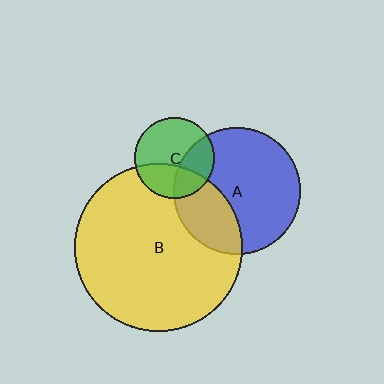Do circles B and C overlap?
Yes.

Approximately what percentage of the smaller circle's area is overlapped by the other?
Approximately 35%.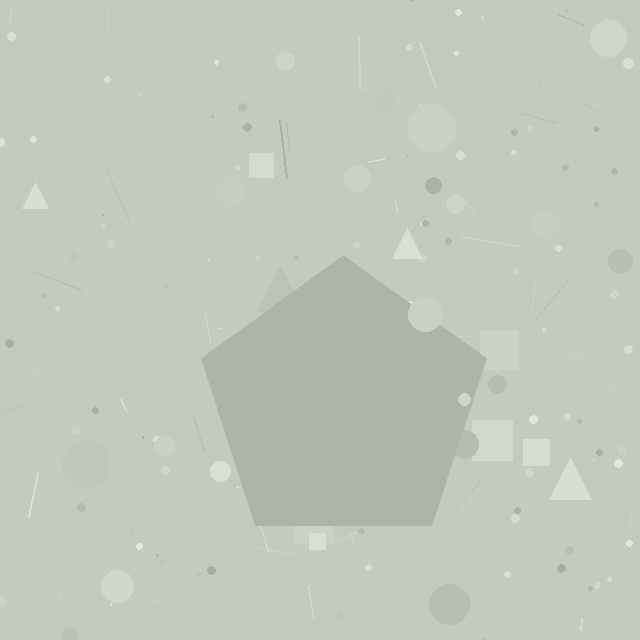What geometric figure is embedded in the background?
A pentagon is embedded in the background.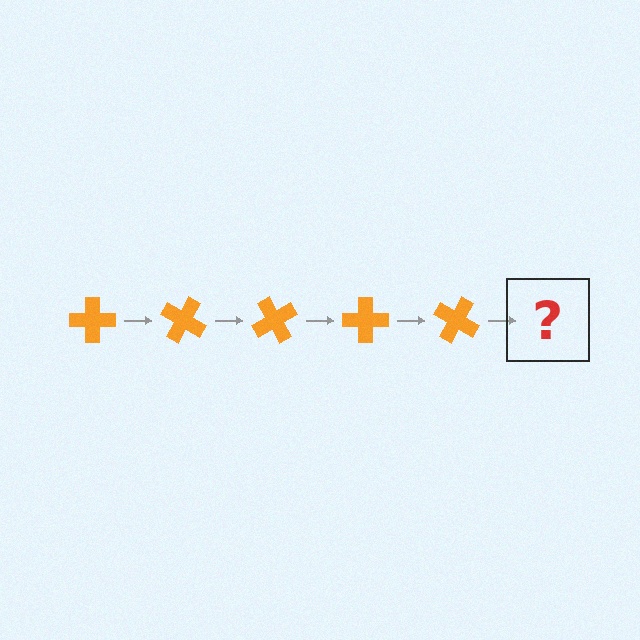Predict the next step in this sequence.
The next step is an orange cross rotated 150 degrees.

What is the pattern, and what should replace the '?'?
The pattern is that the cross rotates 30 degrees each step. The '?' should be an orange cross rotated 150 degrees.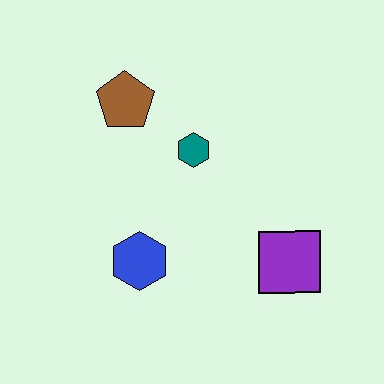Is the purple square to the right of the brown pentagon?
Yes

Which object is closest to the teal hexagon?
The brown pentagon is closest to the teal hexagon.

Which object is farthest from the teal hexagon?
The purple square is farthest from the teal hexagon.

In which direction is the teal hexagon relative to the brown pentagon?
The teal hexagon is to the right of the brown pentagon.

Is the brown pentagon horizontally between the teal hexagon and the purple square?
No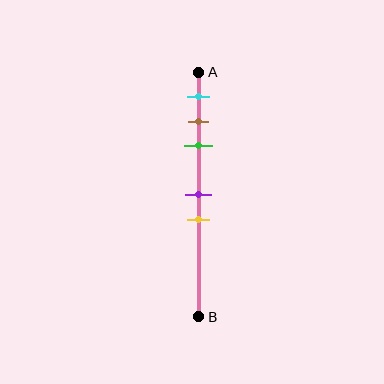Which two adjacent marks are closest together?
The brown and green marks are the closest adjacent pair.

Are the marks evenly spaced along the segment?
No, the marks are not evenly spaced.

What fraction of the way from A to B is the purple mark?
The purple mark is approximately 50% (0.5) of the way from A to B.